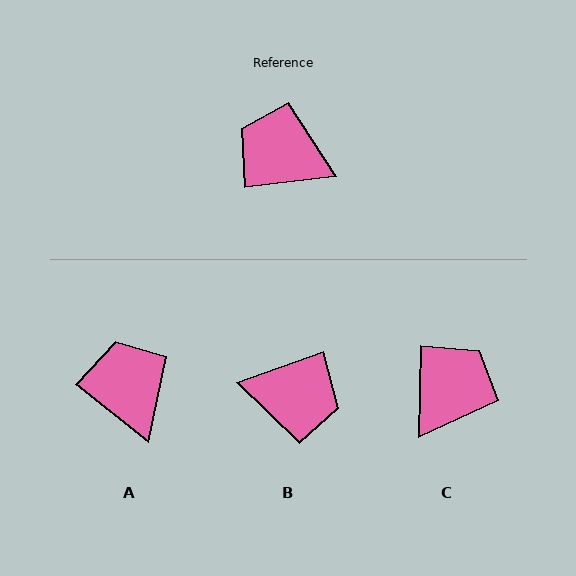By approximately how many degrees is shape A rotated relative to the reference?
Approximately 45 degrees clockwise.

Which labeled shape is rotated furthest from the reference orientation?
B, about 167 degrees away.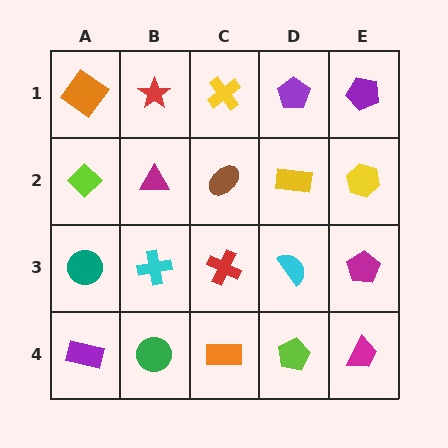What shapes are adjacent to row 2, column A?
An orange diamond (row 1, column A), a teal circle (row 3, column A), a magenta triangle (row 2, column B).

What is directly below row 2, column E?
A magenta pentagon.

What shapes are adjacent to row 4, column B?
A cyan cross (row 3, column B), a purple rectangle (row 4, column A), an orange rectangle (row 4, column C).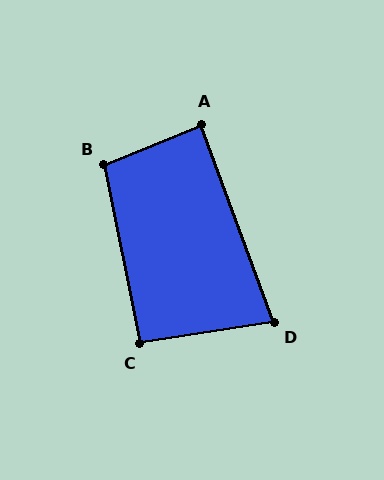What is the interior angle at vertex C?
Approximately 92 degrees (approximately right).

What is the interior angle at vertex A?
Approximately 88 degrees (approximately right).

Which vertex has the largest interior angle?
B, at approximately 101 degrees.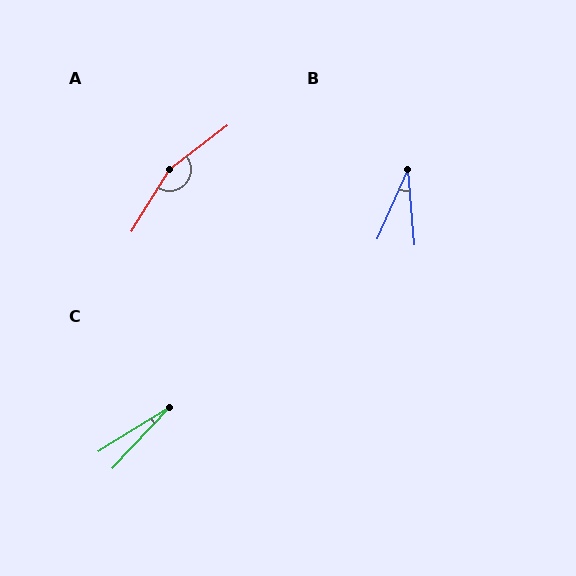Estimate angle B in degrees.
Approximately 28 degrees.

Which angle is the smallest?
C, at approximately 15 degrees.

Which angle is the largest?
A, at approximately 159 degrees.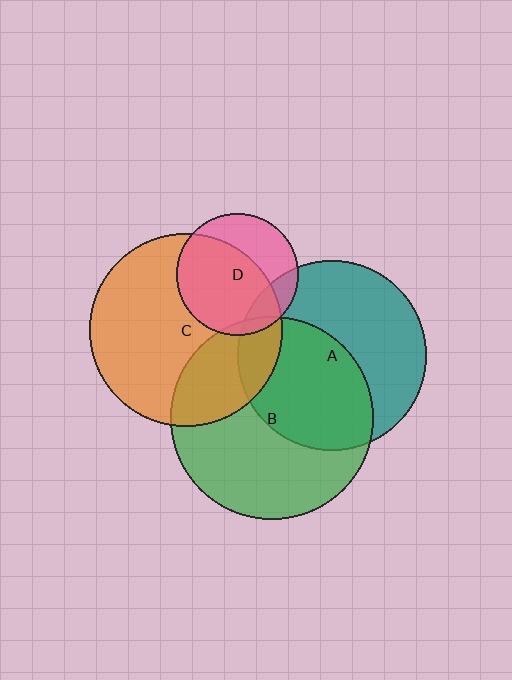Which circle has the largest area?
Circle B (green).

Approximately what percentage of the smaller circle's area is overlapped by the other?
Approximately 5%.